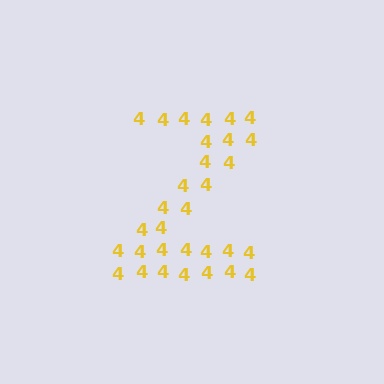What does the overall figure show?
The overall figure shows the letter Z.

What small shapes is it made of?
It is made of small digit 4's.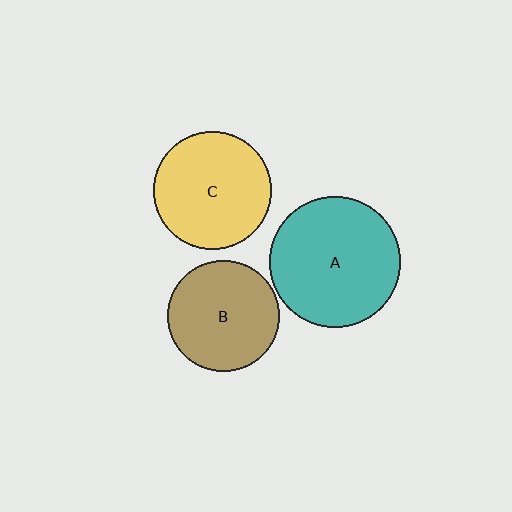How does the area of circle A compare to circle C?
Approximately 1.2 times.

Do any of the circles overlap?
No, none of the circles overlap.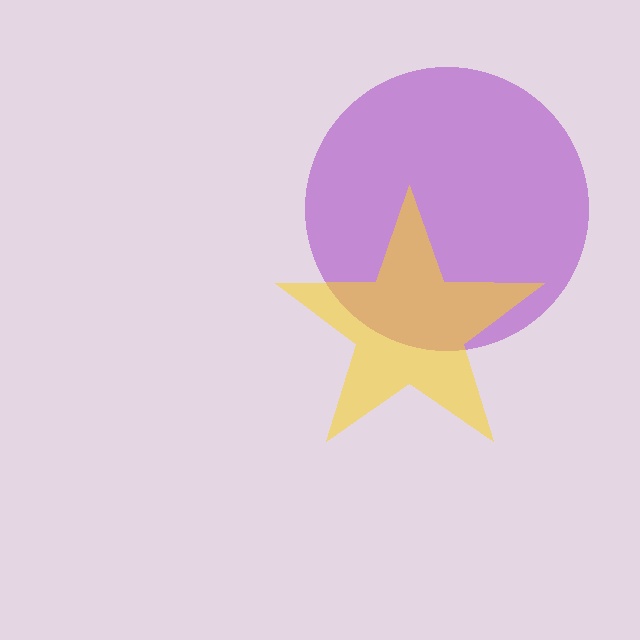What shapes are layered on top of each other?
The layered shapes are: a purple circle, a yellow star.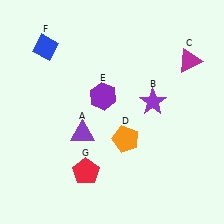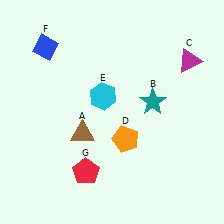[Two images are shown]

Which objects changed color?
A changed from purple to brown. B changed from purple to teal. E changed from purple to cyan.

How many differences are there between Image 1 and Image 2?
There are 3 differences between the two images.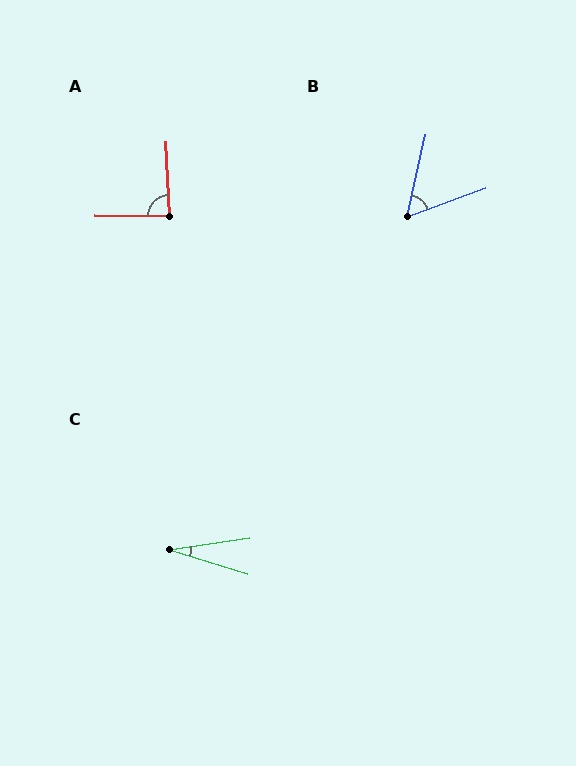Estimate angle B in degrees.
Approximately 57 degrees.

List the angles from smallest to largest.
C (25°), B (57°), A (86°).